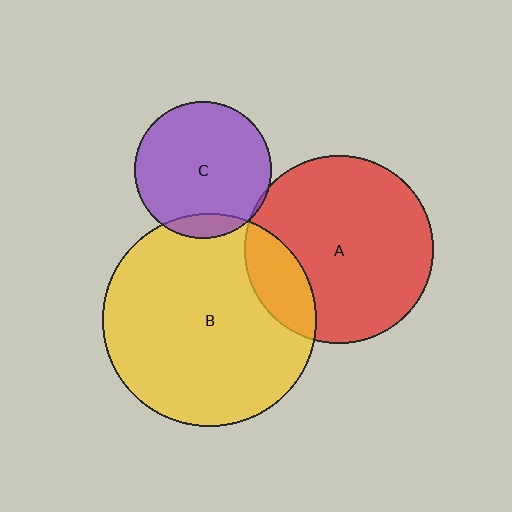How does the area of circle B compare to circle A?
Approximately 1.3 times.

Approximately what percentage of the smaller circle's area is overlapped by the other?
Approximately 5%.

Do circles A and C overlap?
Yes.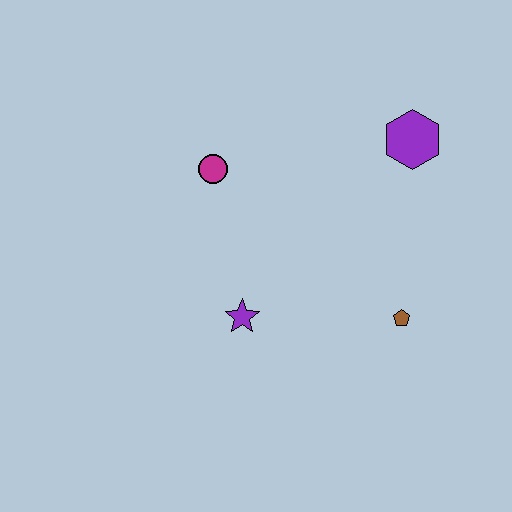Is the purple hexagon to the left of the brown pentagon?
No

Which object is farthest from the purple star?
The purple hexagon is farthest from the purple star.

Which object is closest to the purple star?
The magenta circle is closest to the purple star.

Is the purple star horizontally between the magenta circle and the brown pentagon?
Yes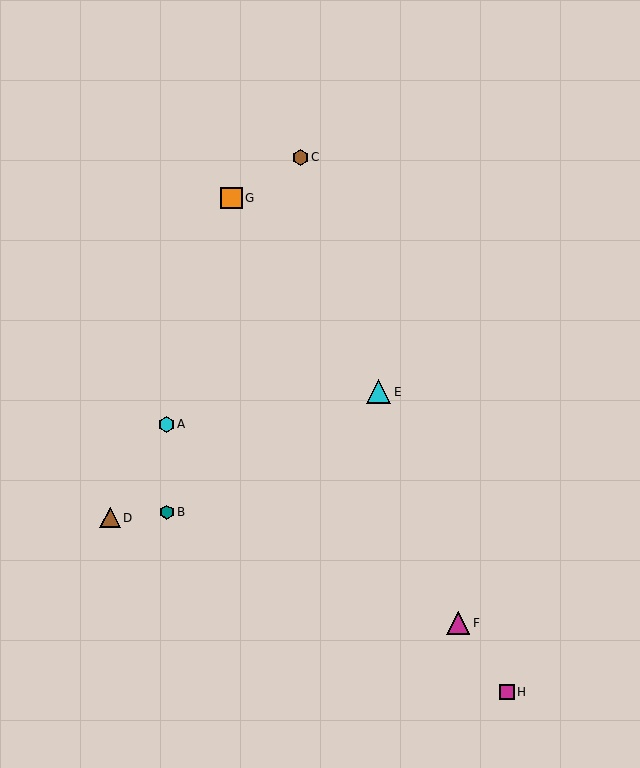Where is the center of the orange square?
The center of the orange square is at (231, 198).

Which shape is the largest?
The cyan triangle (labeled E) is the largest.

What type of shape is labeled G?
Shape G is an orange square.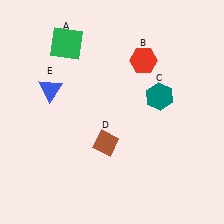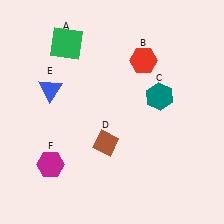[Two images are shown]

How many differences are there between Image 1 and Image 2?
There is 1 difference between the two images.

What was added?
A magenta hexagon (F) was added in Image 2.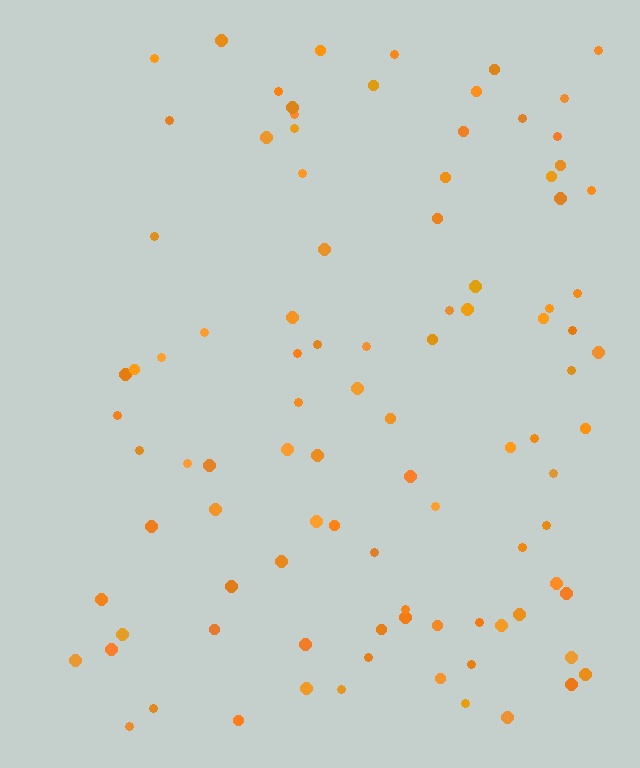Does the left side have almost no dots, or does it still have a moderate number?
Still a moderate number, just noticeably fewer than the right.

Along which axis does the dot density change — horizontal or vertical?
Horizontal.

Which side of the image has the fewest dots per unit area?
The left.